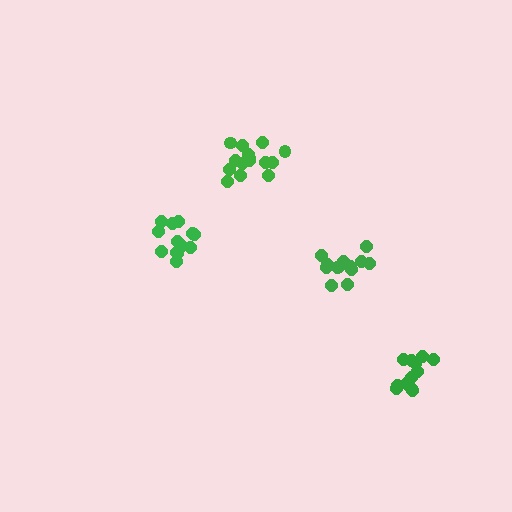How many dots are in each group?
Group 1: 15 dots, Group 2: 14 dots, Group 3: 12 dots, Group 4: 13 dots (54 total).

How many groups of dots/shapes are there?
There are 4 groups.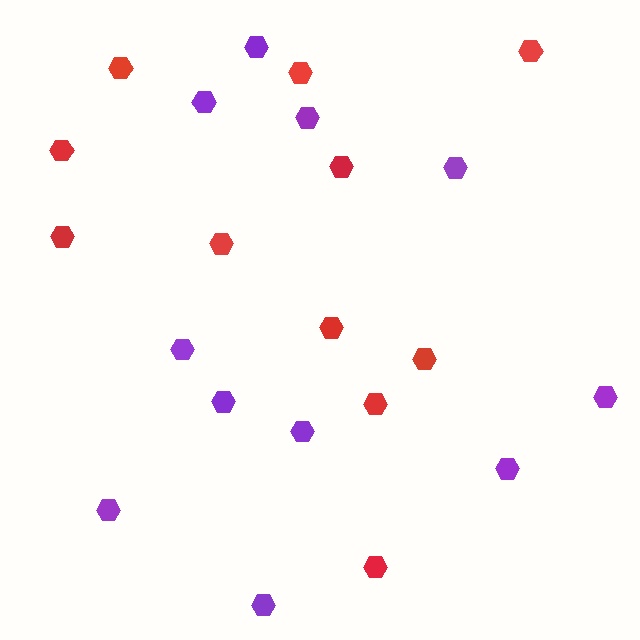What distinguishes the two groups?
There are 2 groups: one group of purple hexagons (11) and one group of red hexagons (11).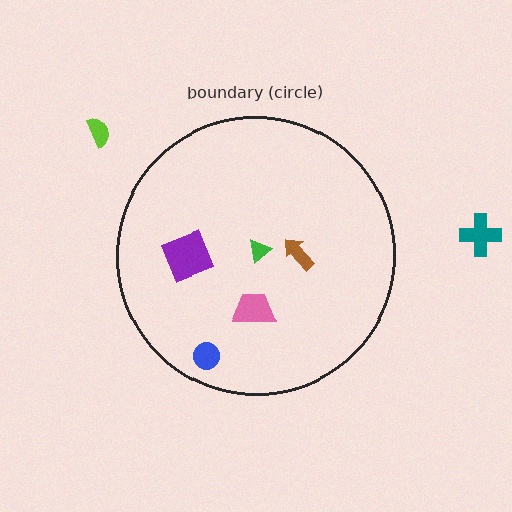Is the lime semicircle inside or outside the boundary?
Outside.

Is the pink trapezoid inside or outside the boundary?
Inside.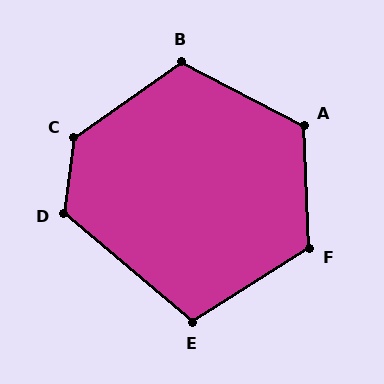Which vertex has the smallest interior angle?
E, at approximately 108 degrees.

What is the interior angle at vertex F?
Approximately 120 degrees (obtuse).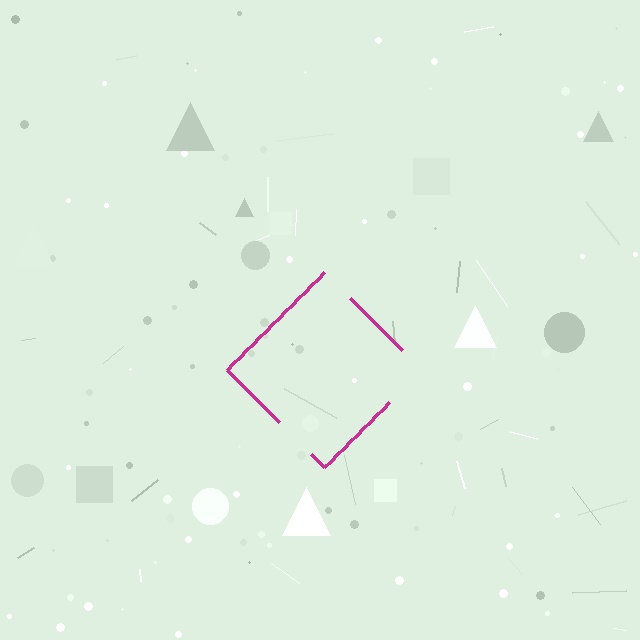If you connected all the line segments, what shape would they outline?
They would outline a diamond.